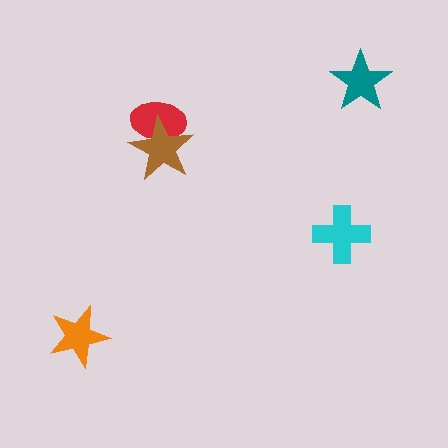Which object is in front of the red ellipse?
The brown star is in front of the red ellipse.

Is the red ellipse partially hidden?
Yes, it is partially covered by another shape.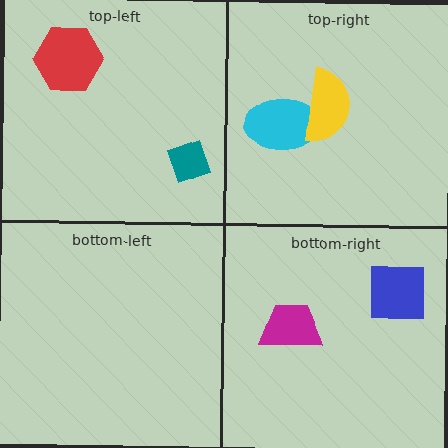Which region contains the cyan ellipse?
The top-right region.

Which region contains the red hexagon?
The top-left region.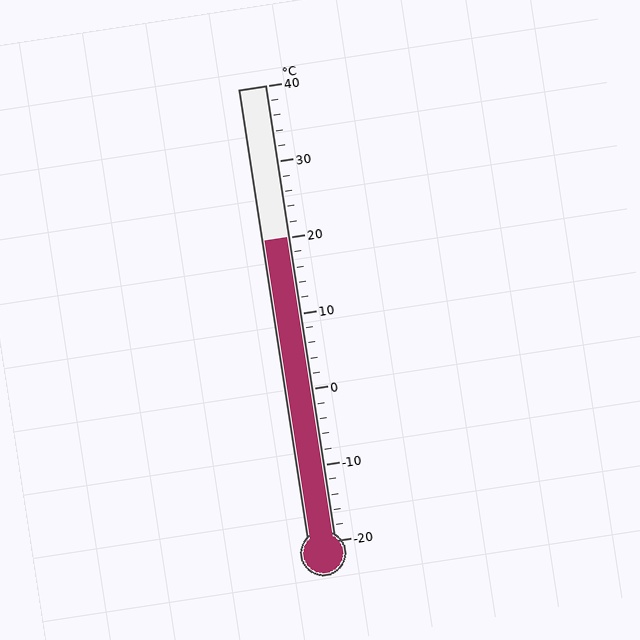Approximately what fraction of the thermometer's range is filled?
The thermometer is filled to approximately 65% of its range.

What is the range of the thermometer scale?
The thermometer scale ranges from -20°C to 40°C.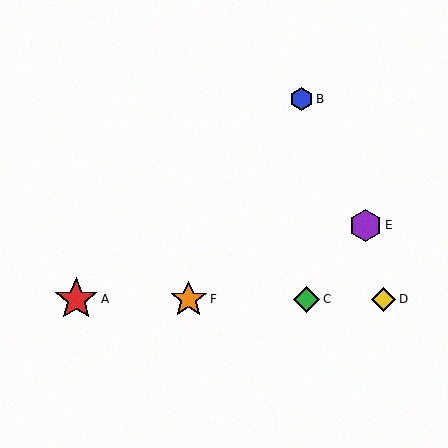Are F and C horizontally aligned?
Yes, both are at y≈299.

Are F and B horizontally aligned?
No, F is at y≈299 and B is at y≈99.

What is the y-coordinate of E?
Object E is at y≈225.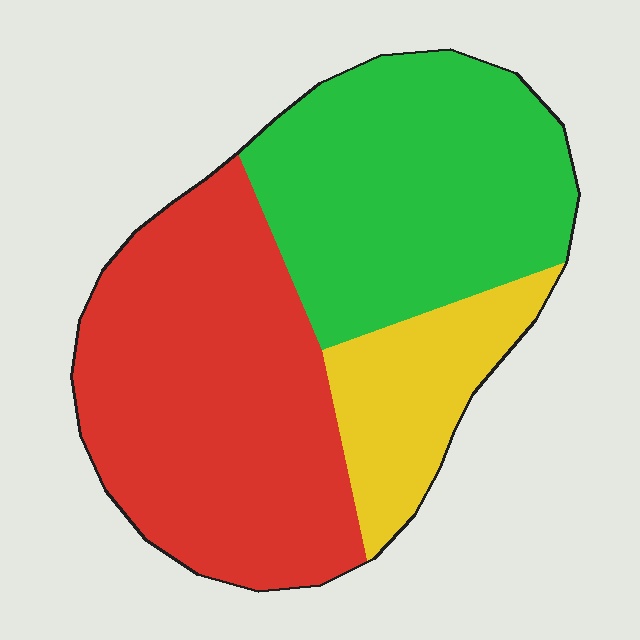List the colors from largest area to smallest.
From largest to smallest: red, green, yellow.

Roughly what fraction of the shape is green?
Green covers 38% of the shape.